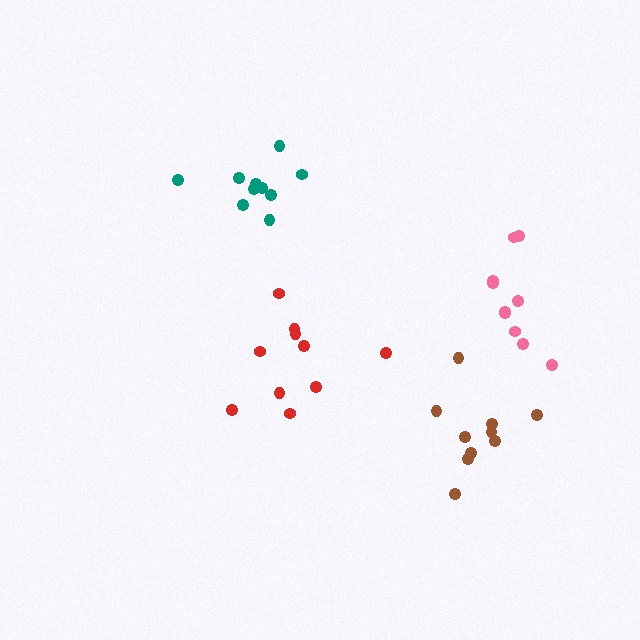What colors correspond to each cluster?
The clusters are colored: teal, pink, red, brown.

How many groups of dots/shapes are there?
There are 4 groups.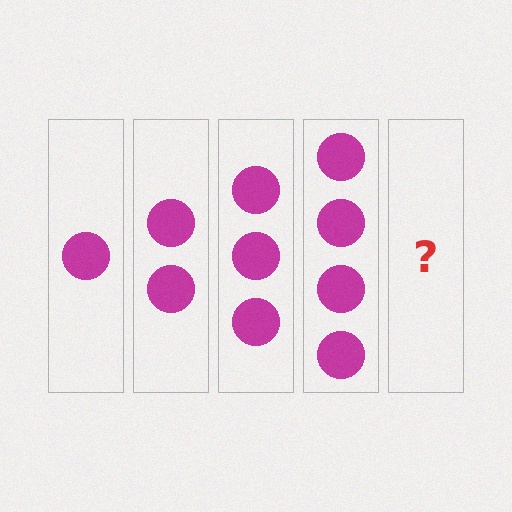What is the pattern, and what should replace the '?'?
The pattern is that each step adds one more circle. The '?' should be 5 circles.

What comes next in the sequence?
The next element should be 5 circles.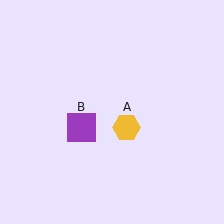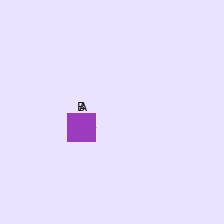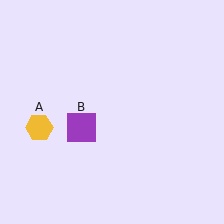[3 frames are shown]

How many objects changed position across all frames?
1 object changed position: yellow hexagon (object A).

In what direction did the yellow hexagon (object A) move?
The yellow hexagon (object A) moved left.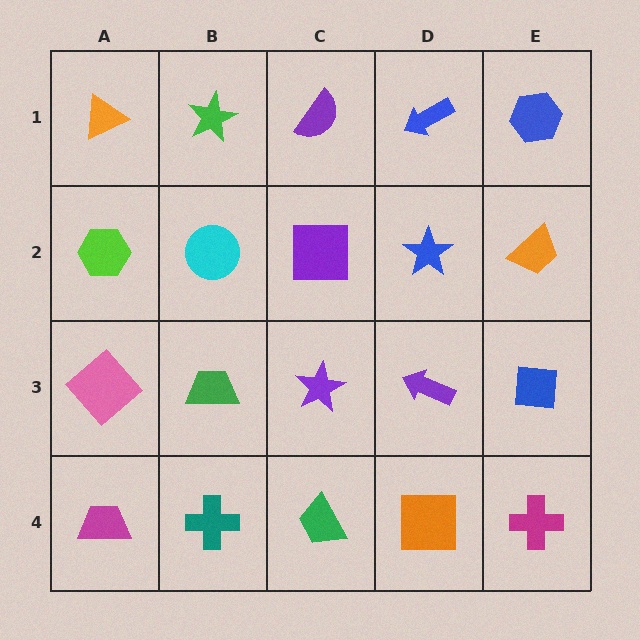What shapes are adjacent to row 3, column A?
A lime hexagon (row 2, column A), a magenta trapezoid (row 4, column A), a green trapezoid (row 3, column B).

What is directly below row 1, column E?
An orange trapezoid.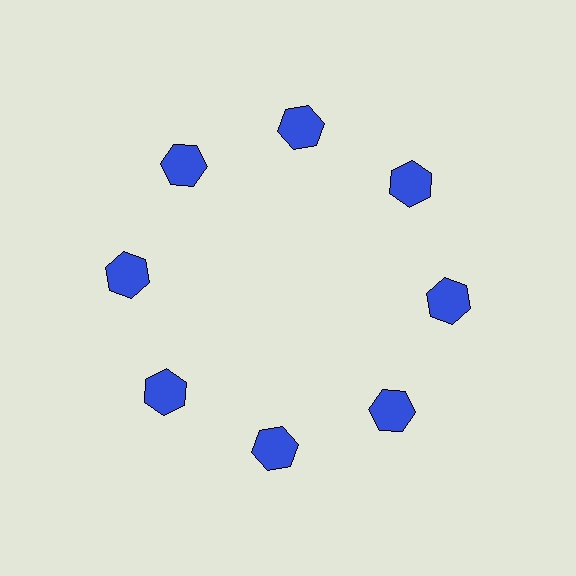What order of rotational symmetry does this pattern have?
This pattern has 8-fold rotational symmetry.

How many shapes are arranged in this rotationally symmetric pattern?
There are 8 shapes, arranged in 8 groups of 1.